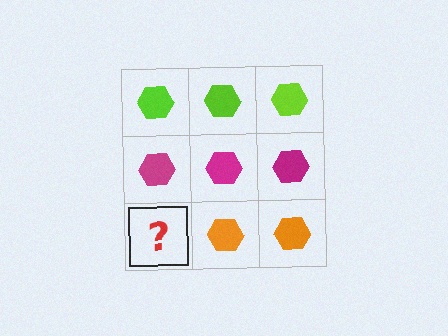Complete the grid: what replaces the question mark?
The question mark should be replaced with an orange hexagon.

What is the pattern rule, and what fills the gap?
The rule is that each row has a consistent color. The gap should be filled with an orange hexagon.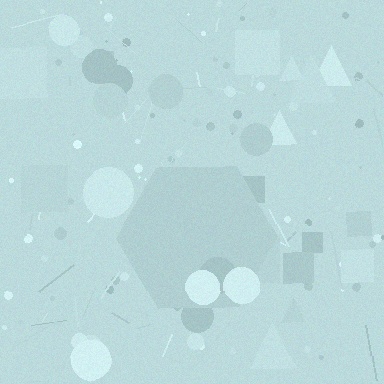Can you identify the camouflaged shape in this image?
The camouflaged shape is a hexagon.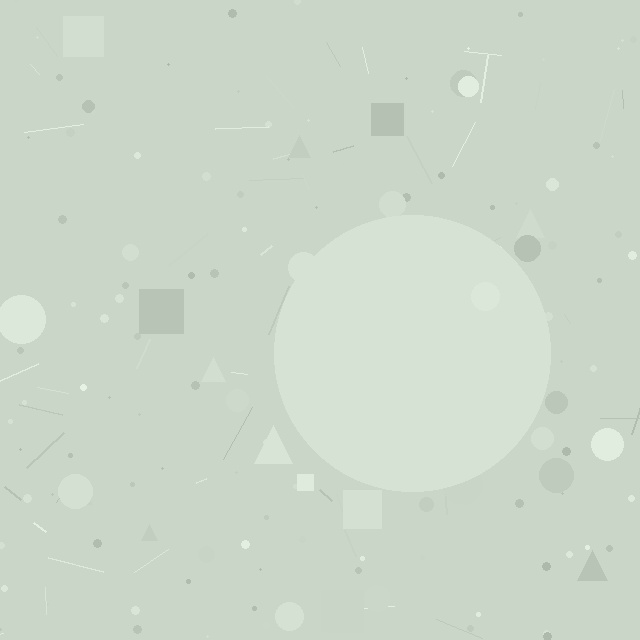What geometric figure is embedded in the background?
A circle is embedded in the background.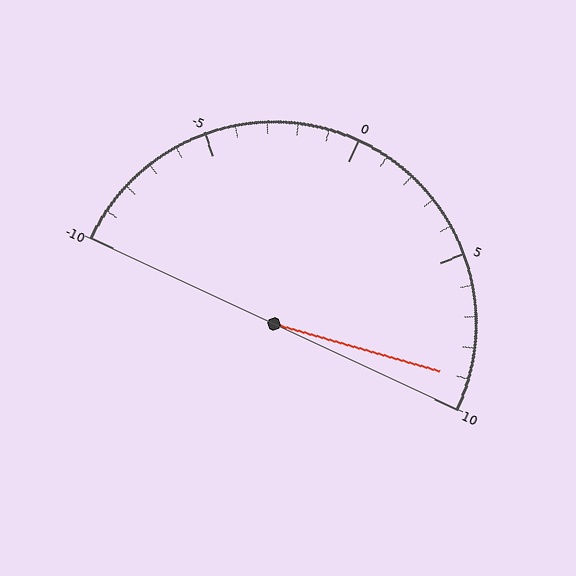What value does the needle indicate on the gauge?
The needle indicates approximately 9.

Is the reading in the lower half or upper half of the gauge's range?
The reading is in the upper half of the range (-10 to 10).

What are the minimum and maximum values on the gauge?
The gauge ranges from -10 to 10.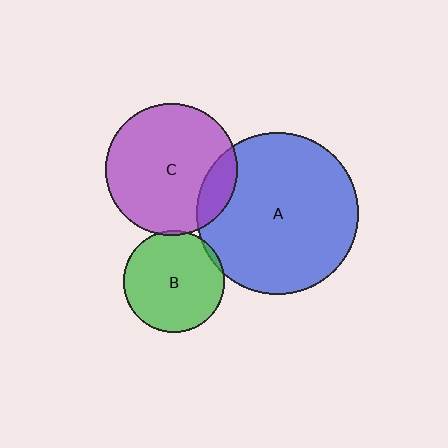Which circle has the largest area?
Circle A (blue).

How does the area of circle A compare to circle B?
Approximately 2.5 times.